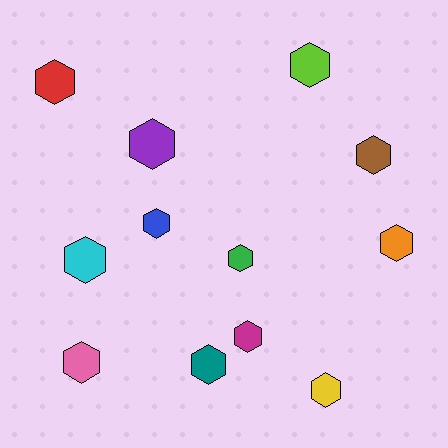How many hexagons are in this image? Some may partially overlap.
There are 12 hexagons.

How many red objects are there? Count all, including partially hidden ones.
There is 1 red object.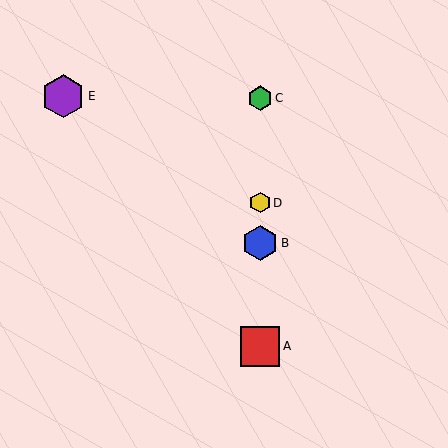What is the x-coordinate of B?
Object B is at x≈260.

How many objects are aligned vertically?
4 objects (A, B, C, D) are aligned vertically.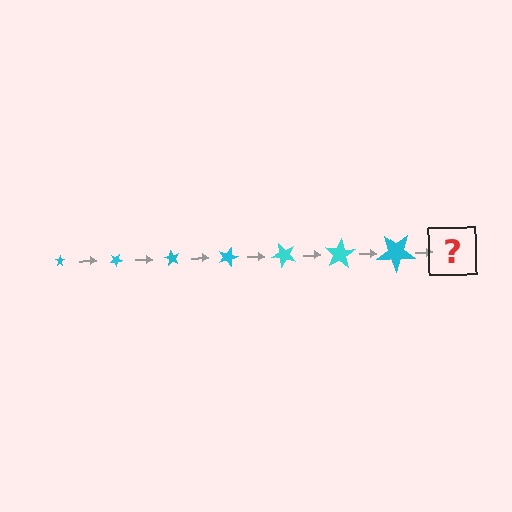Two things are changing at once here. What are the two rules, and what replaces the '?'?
The two rules are that the star grows larger each step and it rotates 30 degrees each step. The '?' should be a star, larger than the previous one and rotated 210 degrees from the start.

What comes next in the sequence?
The next element should be a star, larger than the previous one and rotated 210 degrees from the start.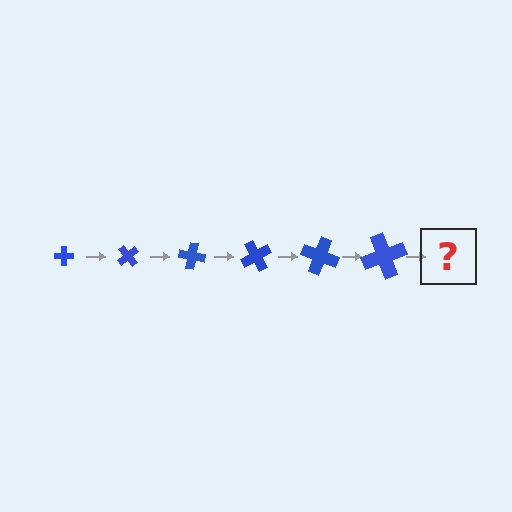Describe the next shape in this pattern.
It should be a cross, larger than the previous one and rotated 300 degrees from the start.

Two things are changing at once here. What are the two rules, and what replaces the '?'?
The two rules are that the cross grows larger each step and it rotates 50 degrees each step. The '?' should be a cross, larger than the previous one and rotated 300 degrees from the start.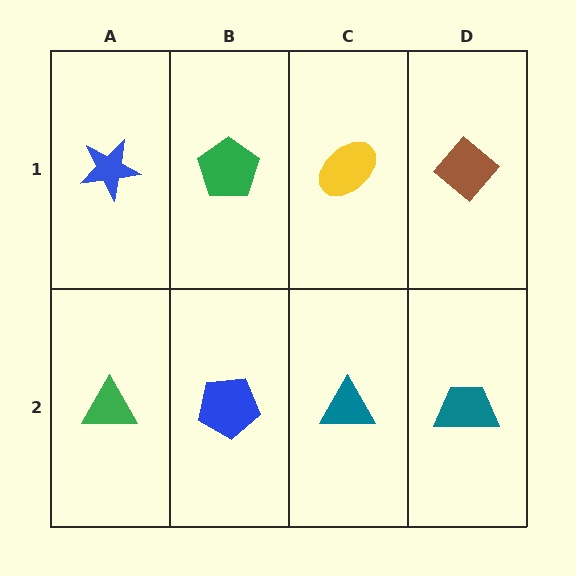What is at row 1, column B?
A green pentagon.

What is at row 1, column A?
A blue star.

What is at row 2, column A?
A green triangle.